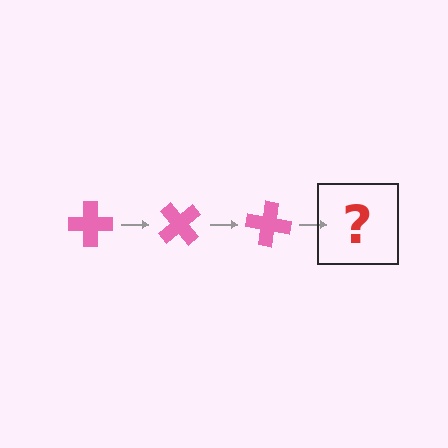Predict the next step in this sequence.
The next step is a pink cross rotated 150 degrees.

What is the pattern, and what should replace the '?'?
The pattern is that the cross rotates 50 degrees each step. The '?' should be a pink cross rotated 150 degrees.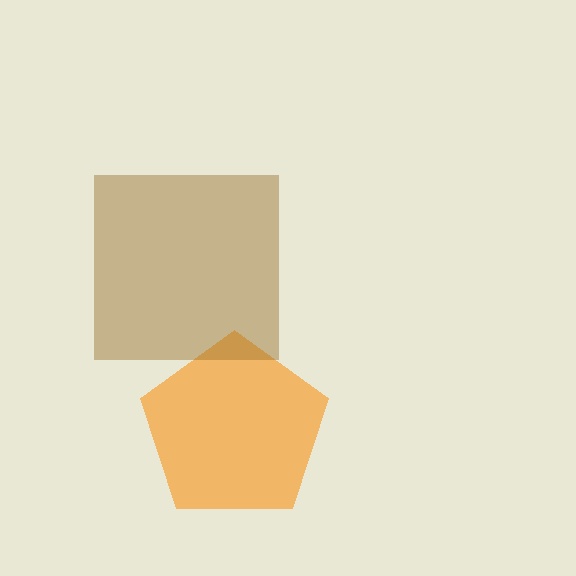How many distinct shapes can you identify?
There are 2 distinct shapes: an orange pentagon, a brown square.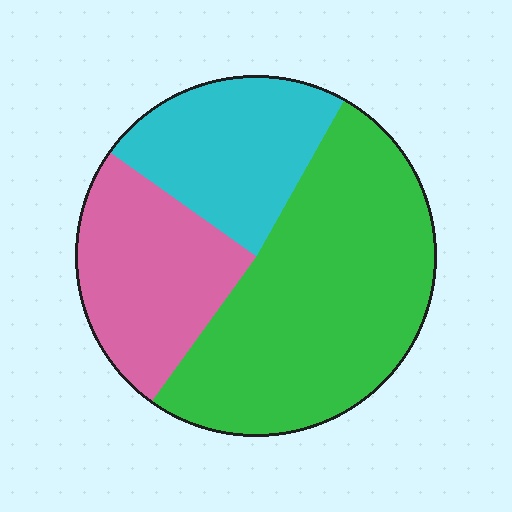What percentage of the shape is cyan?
Cyan takes up less than a quarter of the shape.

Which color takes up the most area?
Green, at roughly 50%.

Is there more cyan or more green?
Green.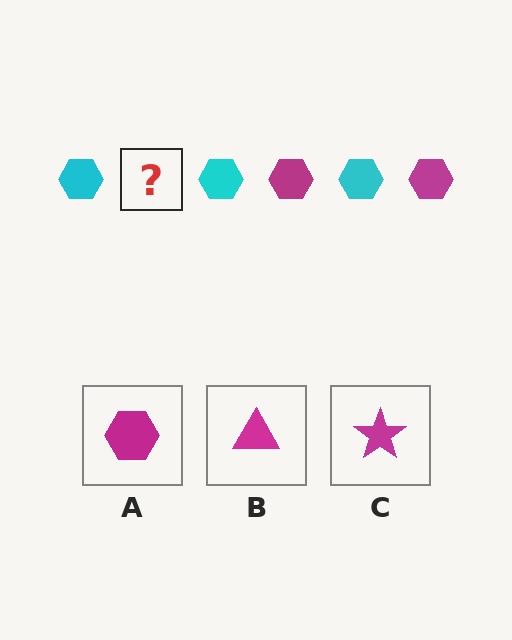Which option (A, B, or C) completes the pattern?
A.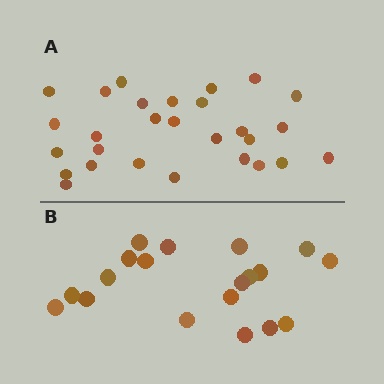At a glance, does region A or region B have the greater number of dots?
Region A (the top region) has more dots.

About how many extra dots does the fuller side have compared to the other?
Region A has roughly 8 or so more dots than region B.